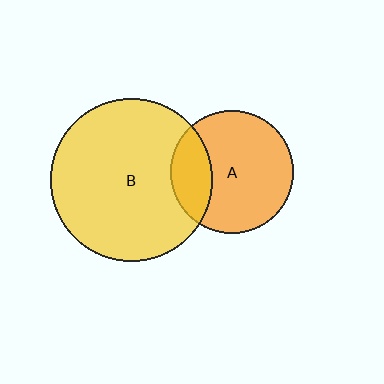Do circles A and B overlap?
Yes.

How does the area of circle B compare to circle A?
Approximately 1.7 times.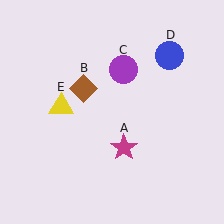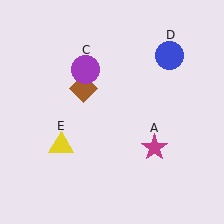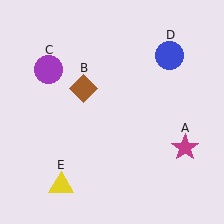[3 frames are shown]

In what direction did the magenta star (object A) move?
The magenta star (object A) moved right.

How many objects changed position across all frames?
3 objects changed position: magenta star (object A), purple circle (object C), yellow triangle (object E).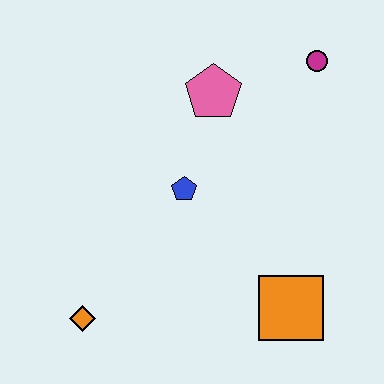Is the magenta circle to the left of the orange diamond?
No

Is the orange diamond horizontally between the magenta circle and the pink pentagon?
No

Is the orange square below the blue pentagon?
Yes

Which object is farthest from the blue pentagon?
The magenta circle is farthest from the blue pentagon.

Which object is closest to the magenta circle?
The pink pentagon is closest to the magenta circle.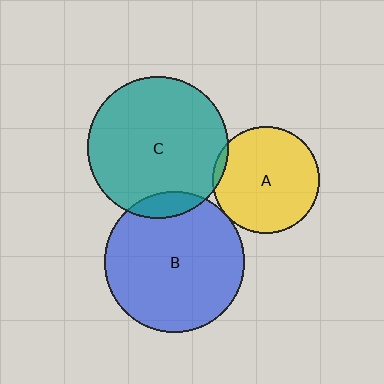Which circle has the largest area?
Circle C (teal).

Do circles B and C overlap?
Yes.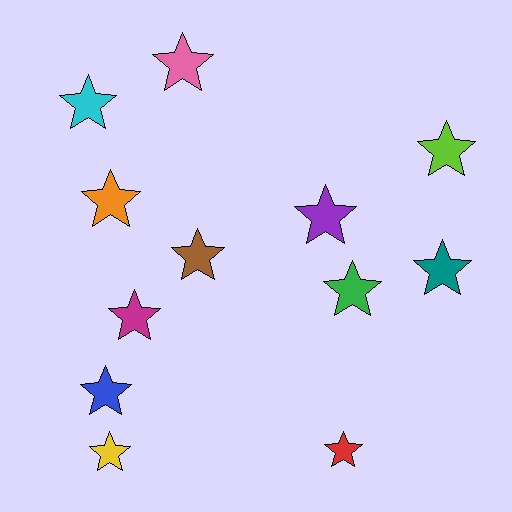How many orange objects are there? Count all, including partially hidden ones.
There is 1 orange object.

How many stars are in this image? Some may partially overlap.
There are 12 stars.